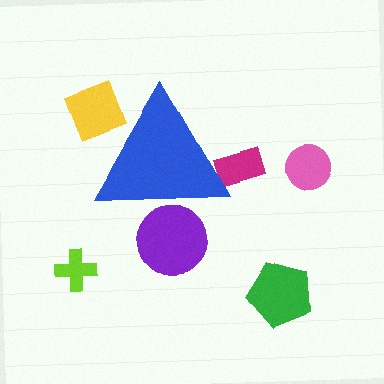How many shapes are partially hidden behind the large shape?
3 shapes are partially hidden.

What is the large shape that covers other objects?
A blue triangle.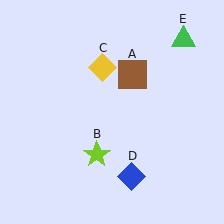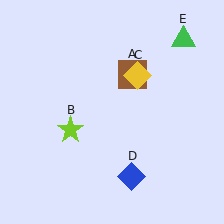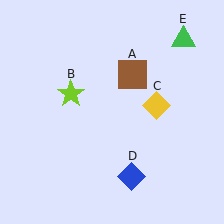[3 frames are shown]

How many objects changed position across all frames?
2 objects changed position: lime star (object B), yellow diamond (object C).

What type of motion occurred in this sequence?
The lime star (object B), yellow diamond (object C) rotated clockwise around the center of the scene.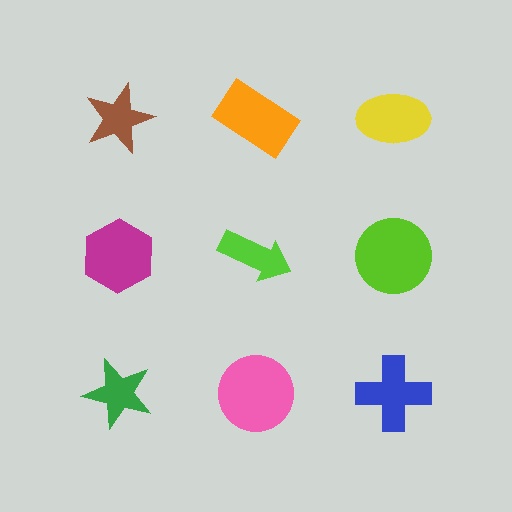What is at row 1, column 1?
A brown star.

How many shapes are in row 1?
3 shapes.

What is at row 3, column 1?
A green star.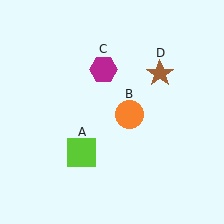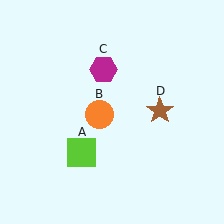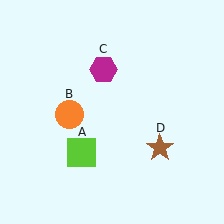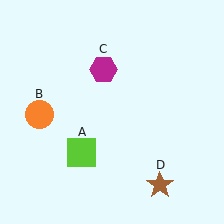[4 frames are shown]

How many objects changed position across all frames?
2 objects changed position: orange circle (object B), brown star (object D).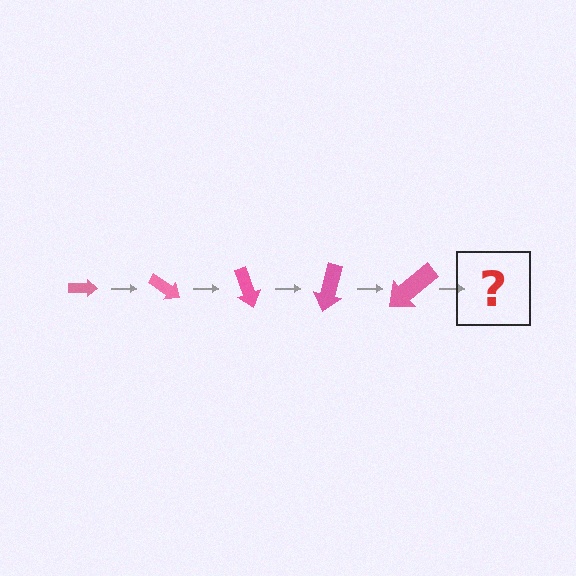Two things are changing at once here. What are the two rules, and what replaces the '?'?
The two rules are that the arrow grows larger each step and it rotates 35 degrees each step. The '?' should be an arrow, larger than the previous one and rotated 175 degrees from the start.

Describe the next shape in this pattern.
It should be an arrow, larger than the previous one and rotated 175 degrees from the start.